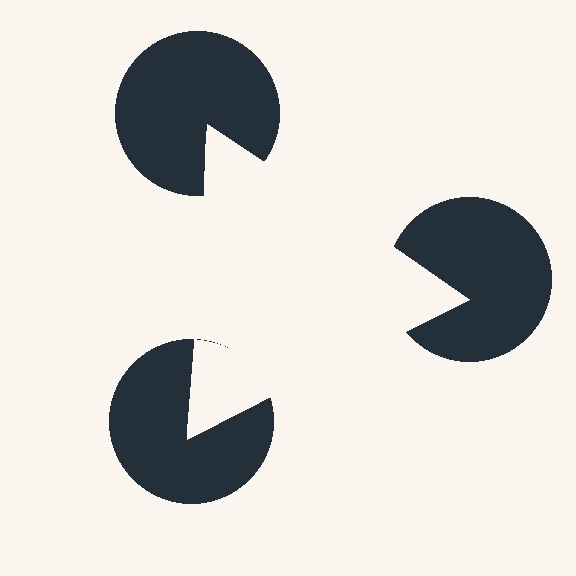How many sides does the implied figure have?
3 sides.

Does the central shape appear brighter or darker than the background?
It typically appears slightly brighter than the background, even though no actual brightness change is drawn.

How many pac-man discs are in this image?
There are 3 — one at each vertex of the illusory triangle.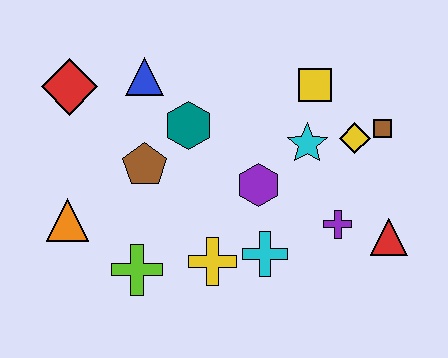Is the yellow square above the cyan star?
Yes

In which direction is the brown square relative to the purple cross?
The brown square is above the purple cross.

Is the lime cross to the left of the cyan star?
Yes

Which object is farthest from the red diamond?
The red triangle is farthest from the red diamond.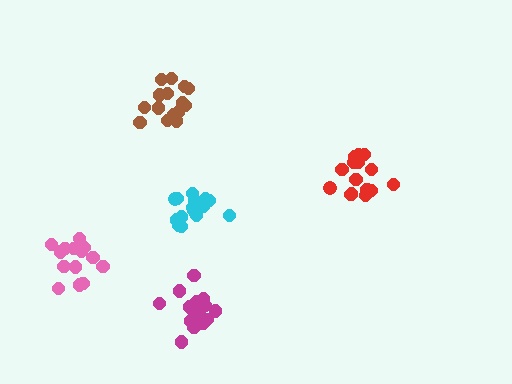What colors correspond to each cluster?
The clusters are colored: pink, brown, cyan, magenta, red.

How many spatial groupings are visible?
There are 5 spatial groupings.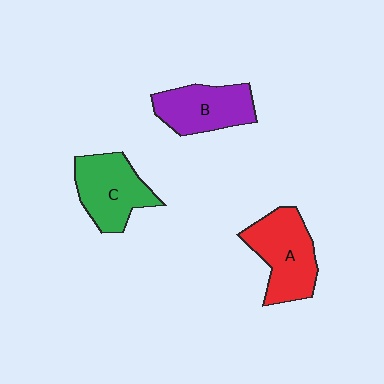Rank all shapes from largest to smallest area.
From largest to smallest: A (red), C (green), B (purple).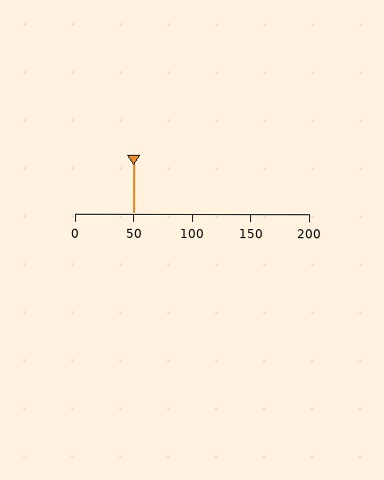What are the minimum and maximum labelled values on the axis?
The axis runs from 0 to 200.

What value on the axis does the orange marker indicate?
The marker indicates approximately 50.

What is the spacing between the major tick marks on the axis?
The major ticks are spaced 50 apart.